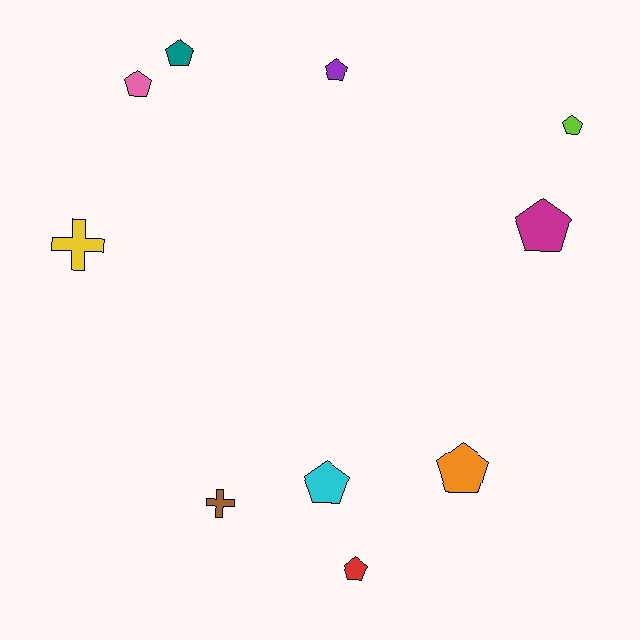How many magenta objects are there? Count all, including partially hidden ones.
There is 1 magenta object.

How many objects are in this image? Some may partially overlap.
There are 10 objects.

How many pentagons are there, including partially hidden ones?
There are 8 pentagons.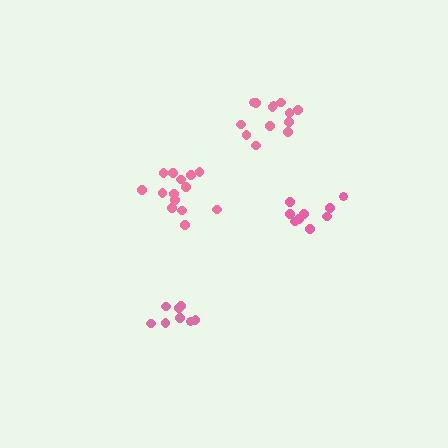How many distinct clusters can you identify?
There are 4 distinct clusters.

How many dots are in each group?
Group 1: 13 dots, Group 2: 8 dots, Group 3: 14 dots, Group 4: 9 dots (44 total).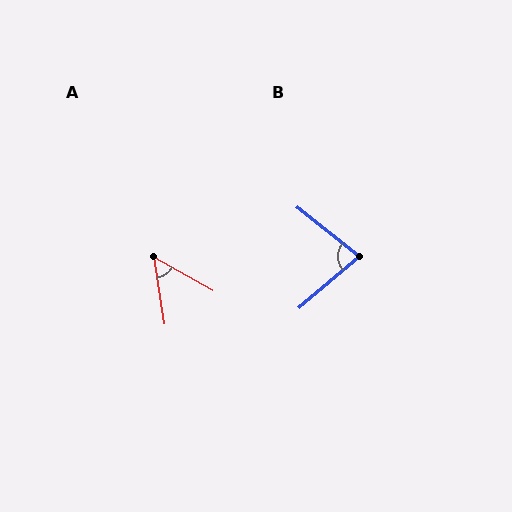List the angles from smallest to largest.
A (52°), B (79°).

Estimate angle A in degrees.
Approximately 52 degrees.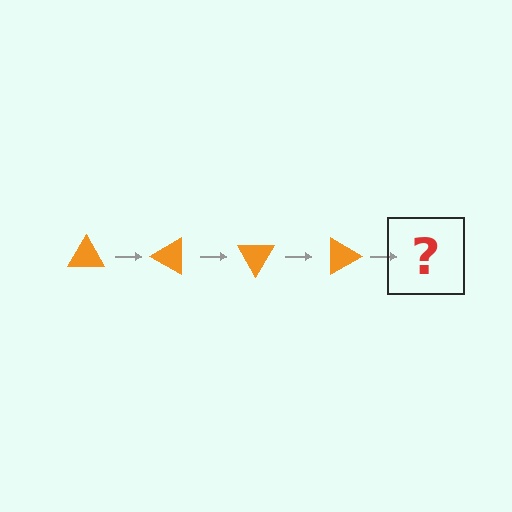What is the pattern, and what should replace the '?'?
The pattern is that the triangle rotates 30 degrees each step. The '?' should be an orange triangle rotated 120 degrees.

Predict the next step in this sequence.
The next step is an orange triangle rotated 120 degrees.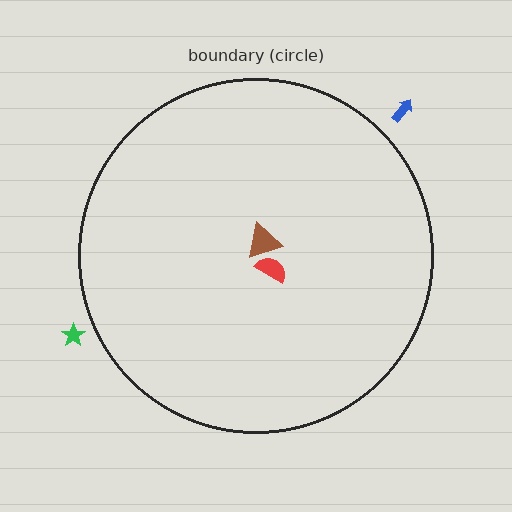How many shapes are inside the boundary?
2 inside, 2 outside.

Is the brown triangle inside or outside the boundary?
Inside.